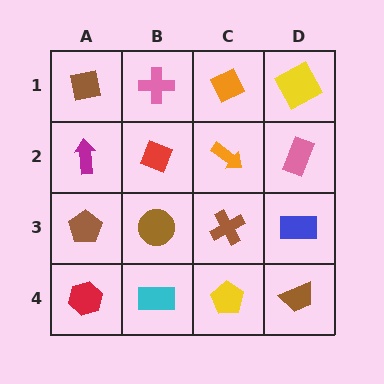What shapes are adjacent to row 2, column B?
A pink cross (row 1, column B), a brown circle (row 3, column B), a magenta arrow (row 2, column A), an orange arrow (row 2, column C).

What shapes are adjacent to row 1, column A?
A magenta arrow (row 2, column A), a pink cross (row 1, column B).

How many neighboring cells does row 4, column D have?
2.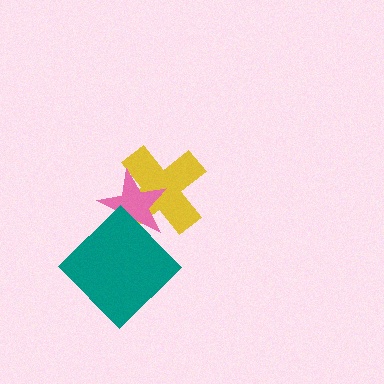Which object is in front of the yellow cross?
The pink star is in front of the yellow cross.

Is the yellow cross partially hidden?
Yes, it is partially covered by another shape.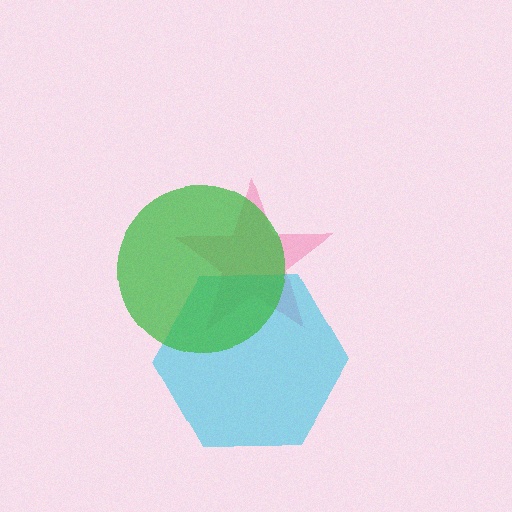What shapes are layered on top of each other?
The layered shapes are: a pink star, a cyan hexagon, a green circle.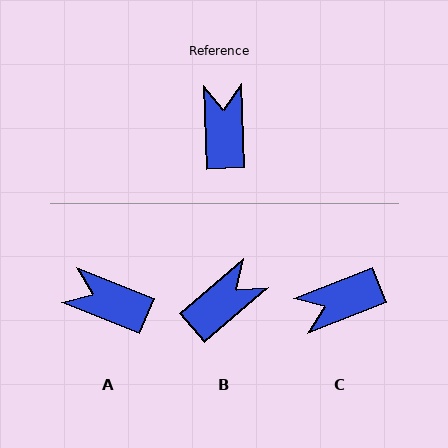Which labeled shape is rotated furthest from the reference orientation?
C, about 109 degrees away.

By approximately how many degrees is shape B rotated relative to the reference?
Approximately 52 degrees clockwise.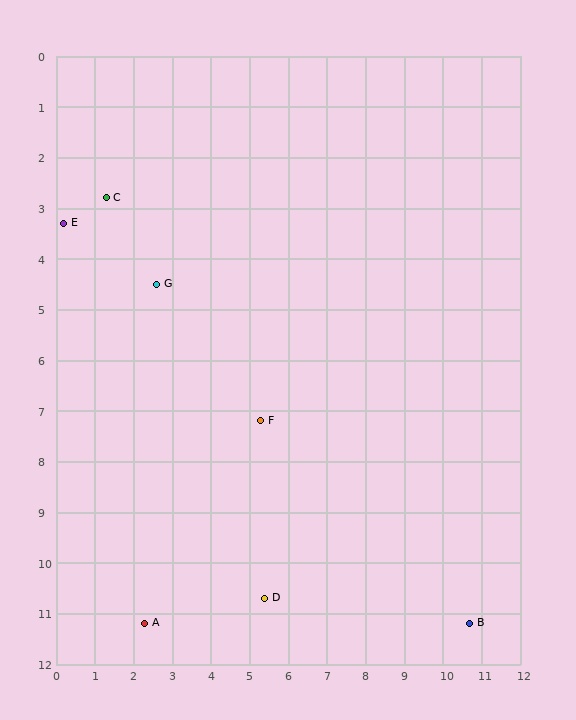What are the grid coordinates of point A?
Point A is at approximately (2.3, 11.2).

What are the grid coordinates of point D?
Point D is at approximately (5.4, 10.7).